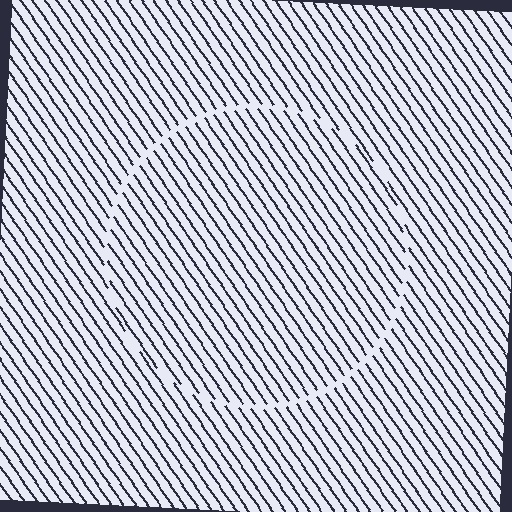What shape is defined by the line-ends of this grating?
An illusory circle. The interior of the shape contains the same grating, shifted by half a period — the contour is defined by the phase discontinuity where line-ends from the inner and outer gratings abut.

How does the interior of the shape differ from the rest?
The interior of the shape contains the same grating, shifted by half a period — the contour is defined by the phase discontinuity where line-ends from the inner and outer gratings abut.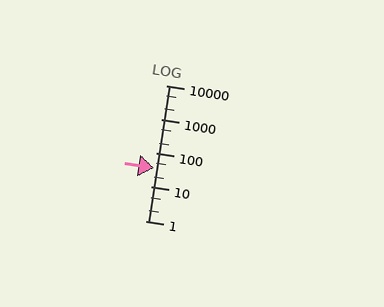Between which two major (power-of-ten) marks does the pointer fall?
The pointer is between 10 and 100.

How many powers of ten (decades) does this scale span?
The scale spans 4 decades, from 1 to 10000.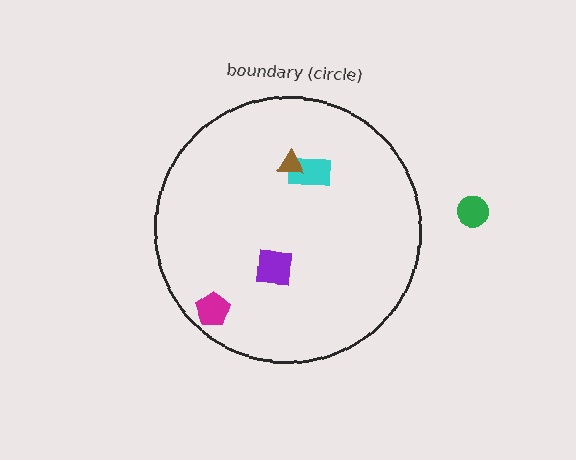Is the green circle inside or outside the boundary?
Outside.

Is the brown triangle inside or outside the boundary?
Inside.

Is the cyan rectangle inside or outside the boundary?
Inside.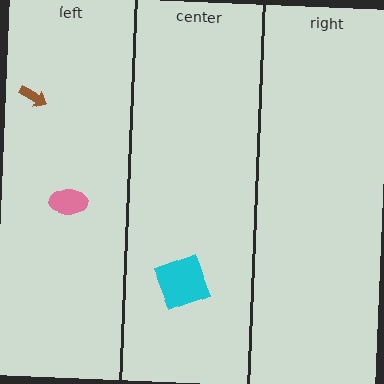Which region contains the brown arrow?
The left region.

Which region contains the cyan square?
The center region.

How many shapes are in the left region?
2.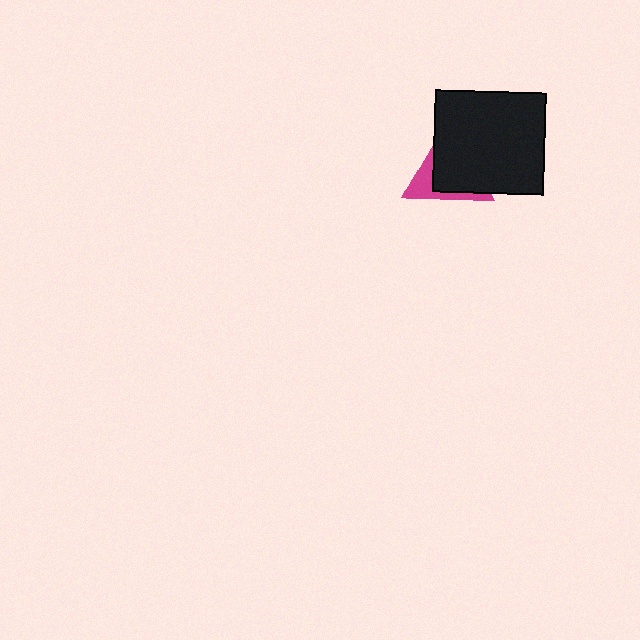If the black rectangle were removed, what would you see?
You would see the complete magenta triangle.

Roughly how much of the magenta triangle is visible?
A small part of it is visible (roughly 30%).